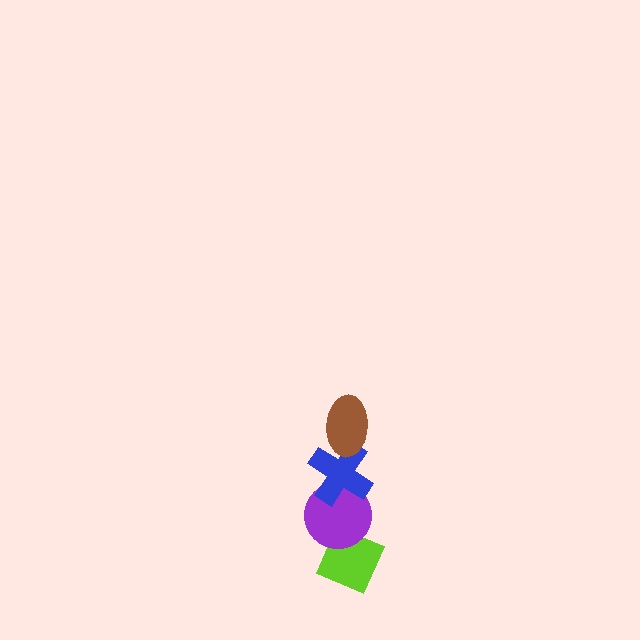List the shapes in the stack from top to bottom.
From top to bottom: the brown ellipse, the blue cross, the purple circle, the lime diamond.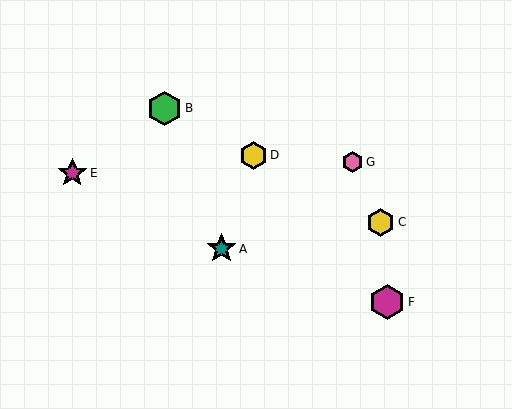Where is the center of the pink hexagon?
The center of the pink hexagon is at (352, 162).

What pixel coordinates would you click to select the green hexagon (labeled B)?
Click at (164, 108) to select the green hexagon B.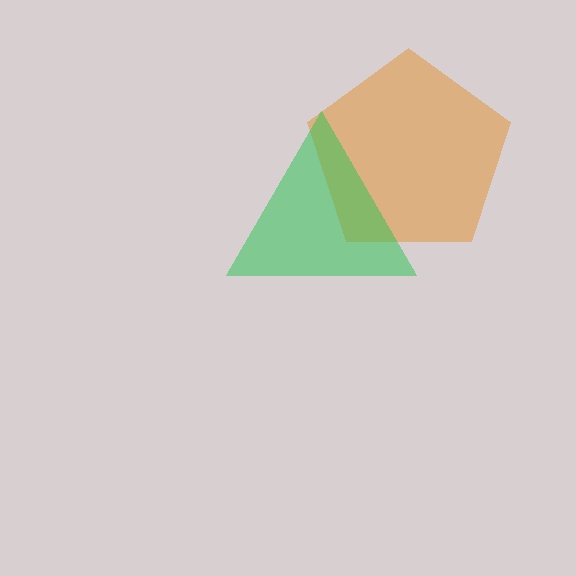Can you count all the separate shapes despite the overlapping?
Yes, there are 2 separate shapes.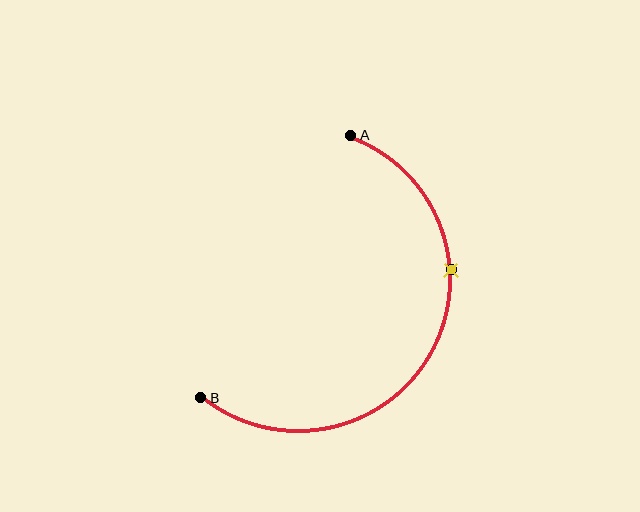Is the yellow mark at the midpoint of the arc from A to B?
No. The yellow mark lies on the arc but is closer to endpoint A. The arc midpoint would be at the point on the curve equidistant along the arc from both A and B.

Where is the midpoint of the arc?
The arc midpoint is the point on the curve farthest from the straight line joining A and B. It sits to the right of that line.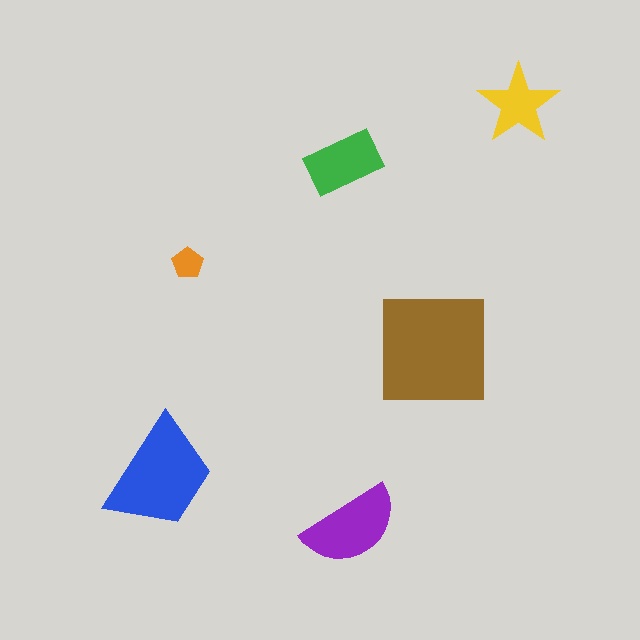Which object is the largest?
The brown square.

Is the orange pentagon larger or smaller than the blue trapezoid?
Smaller.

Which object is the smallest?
The orange pentagon.